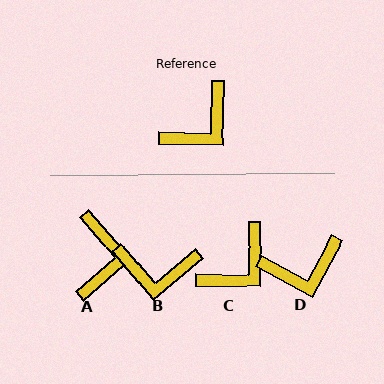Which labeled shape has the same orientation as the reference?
C.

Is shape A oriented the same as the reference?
No, it is off by about 42 degrees.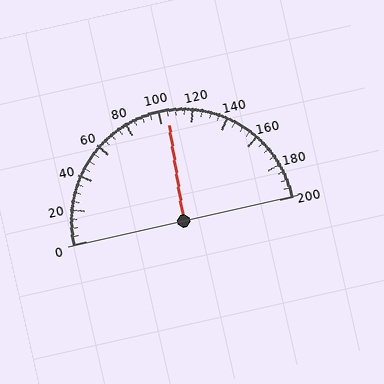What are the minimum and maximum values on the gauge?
The gauge ranges from 0 to 200.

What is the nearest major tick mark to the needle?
The nearest major tick mark is 100.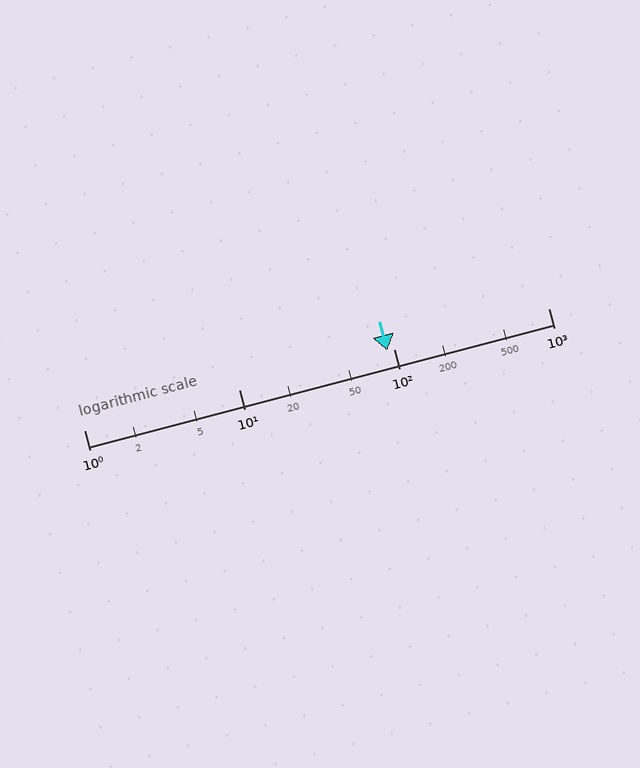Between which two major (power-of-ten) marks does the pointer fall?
The pointer is between 10 and 100.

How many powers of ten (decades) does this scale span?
The scale spans 3 decades, from 1 to 1000.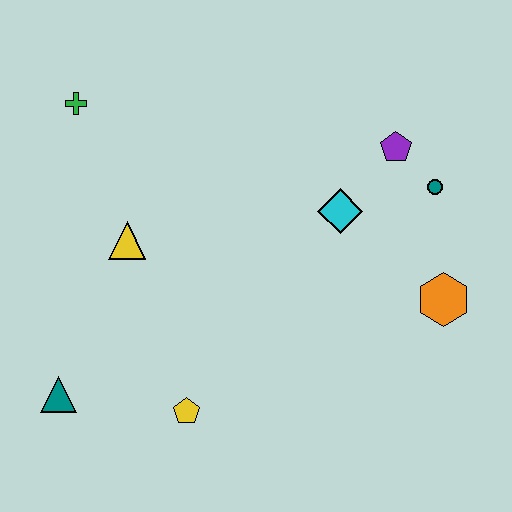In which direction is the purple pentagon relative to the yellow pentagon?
The purple pentagon is above the yellow pentagon.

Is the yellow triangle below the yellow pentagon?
No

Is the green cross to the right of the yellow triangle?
No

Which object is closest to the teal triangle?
The yellow pentagon is closest to the teal triangle.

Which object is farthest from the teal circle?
The teal triangle is farthest from the teal circle.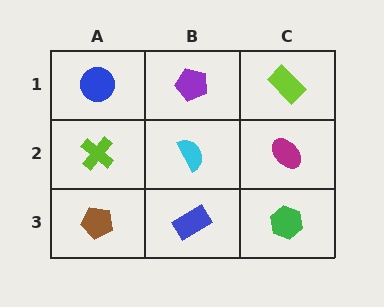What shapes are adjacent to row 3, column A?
A lime cross (row 2, column A), a blue rectangle (row 3, column B).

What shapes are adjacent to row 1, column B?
A cyan semicircle (row 2, column B), a blue circle (row 1, column A), a lime rectangle (row 1, column C).